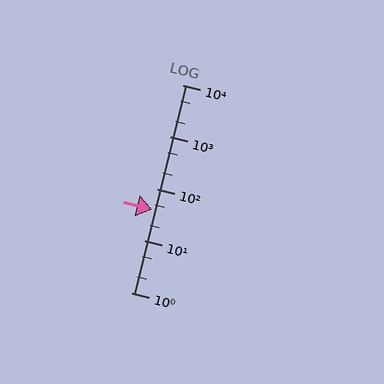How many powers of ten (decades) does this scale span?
The scale spans 4 decades, from 1 to 10000.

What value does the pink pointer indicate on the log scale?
The pointer indicates approximately 39.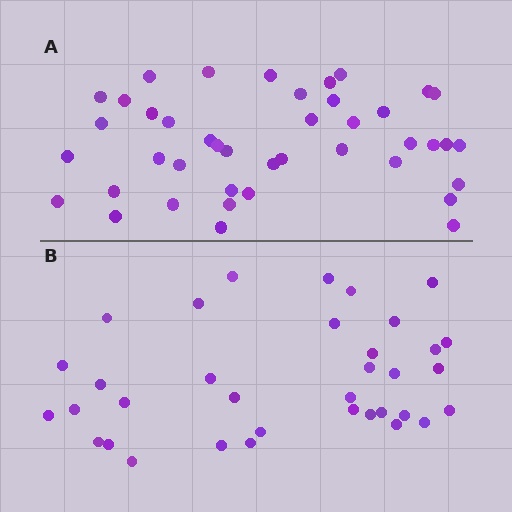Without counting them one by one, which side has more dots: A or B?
Region A (the top region) has more dots.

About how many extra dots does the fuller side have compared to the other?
Region A has roughly 8 or so more dots than region B.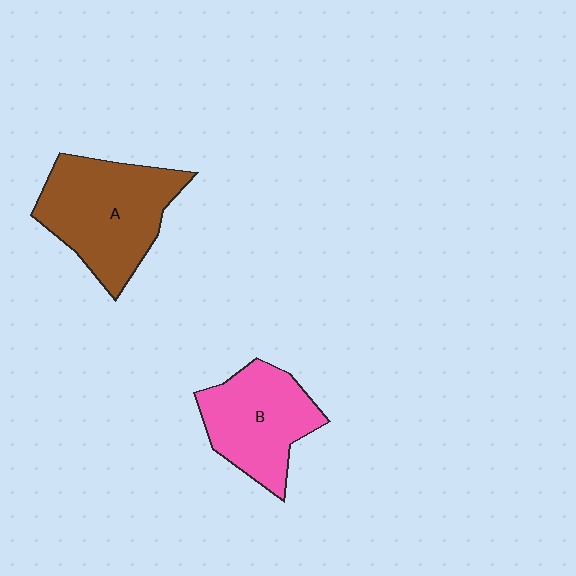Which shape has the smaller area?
Shape B (pink).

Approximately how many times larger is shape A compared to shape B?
Approximately 1.3 times.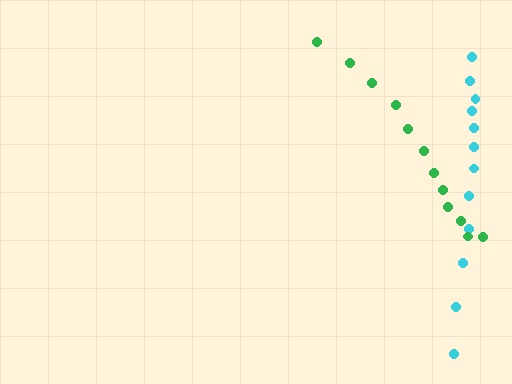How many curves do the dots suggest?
There are 2 distinct paths.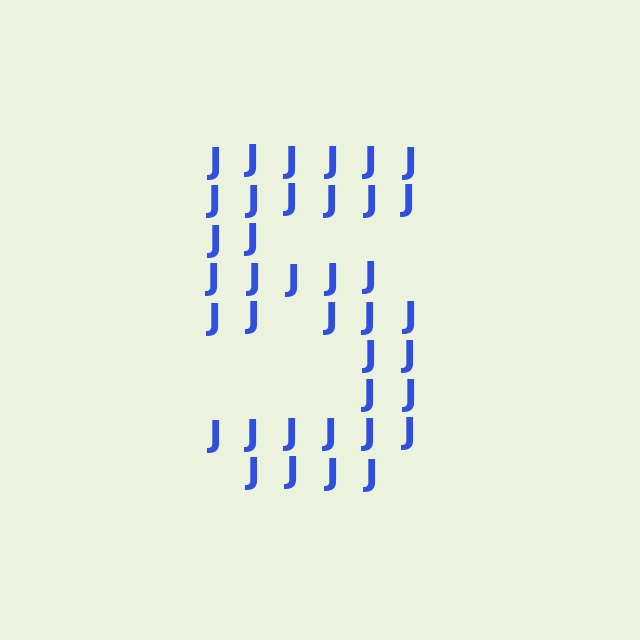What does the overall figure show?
The overall figure shows the digit 5.